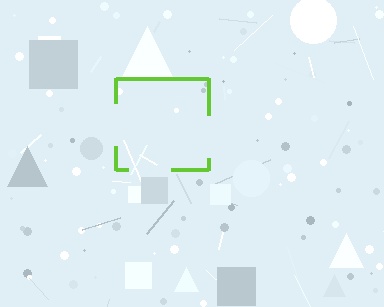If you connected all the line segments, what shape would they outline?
They would outline a square.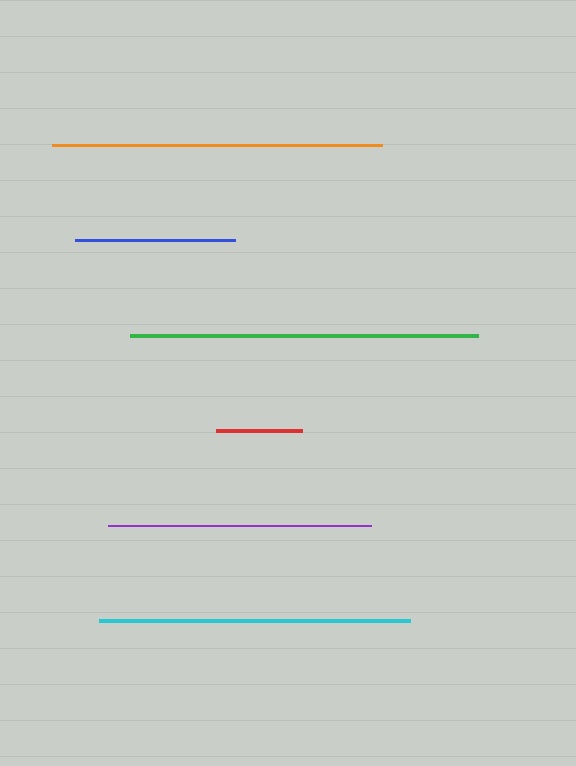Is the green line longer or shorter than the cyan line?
The green line is longer than the cyan line.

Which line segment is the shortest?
The red line is the shortest at approximately 86 pixels.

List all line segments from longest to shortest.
From longest to shortest: green, orange, cyan, purple, blue, red.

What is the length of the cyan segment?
The cyan segment is approximately 311 pixels long.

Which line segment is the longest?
The green line is the longest at approximately 348 pixels.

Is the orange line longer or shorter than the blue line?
The orange line is longer than the blue line.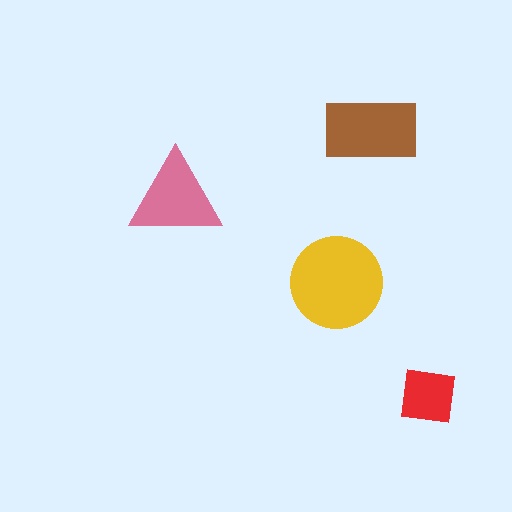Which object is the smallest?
The red square.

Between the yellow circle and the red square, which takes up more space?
The yellow circle.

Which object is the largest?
The yellow circle.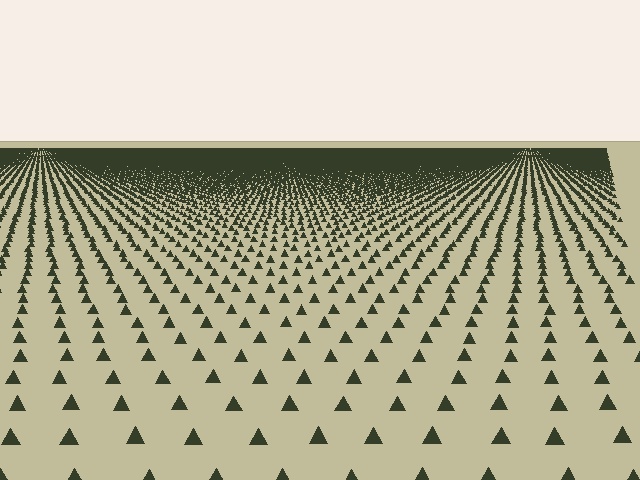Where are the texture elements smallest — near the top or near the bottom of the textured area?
Near the top.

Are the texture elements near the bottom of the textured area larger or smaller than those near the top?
Larger. Near the bottom, elements are closer to the viewer and appear at a bigger on-screen size.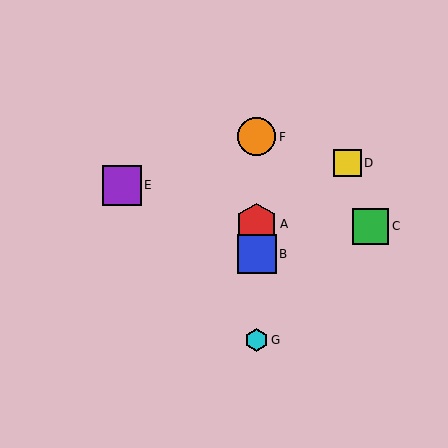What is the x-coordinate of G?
Object G is at x≈257.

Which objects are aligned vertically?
Objects A, B, F, G are aligned vertically.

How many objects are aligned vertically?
4 objects (A, B, F, G) are aligned vertically.